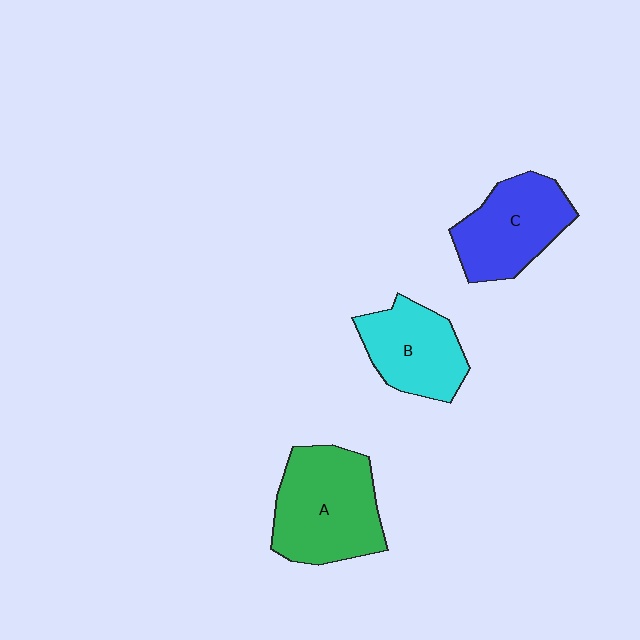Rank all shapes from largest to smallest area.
From largest to smallest: A (green), C (blue), B (cyan).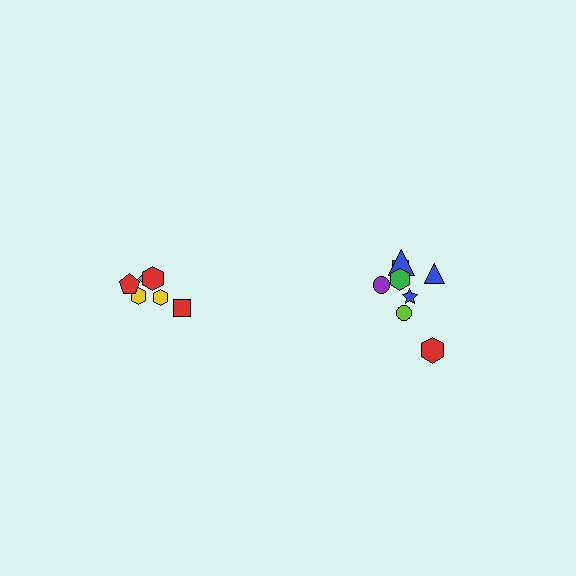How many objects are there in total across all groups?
There are 14 objects.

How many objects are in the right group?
There are 8 objects.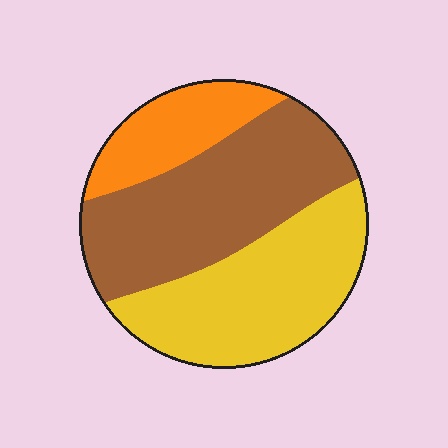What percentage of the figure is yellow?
Yellow covers roughly 40% of the figure.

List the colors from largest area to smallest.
From largest to smallest: brown, yellow, orange.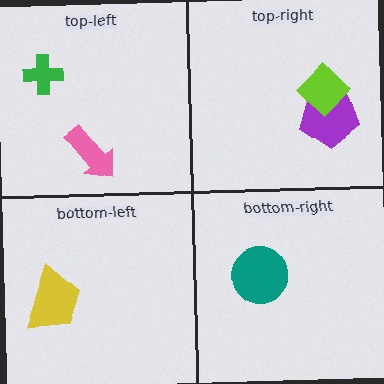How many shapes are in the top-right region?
2.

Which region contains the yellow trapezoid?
The bottom-left region.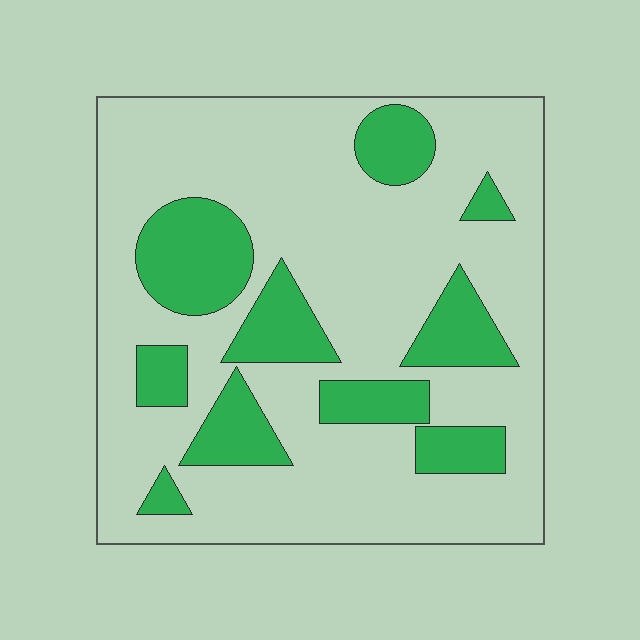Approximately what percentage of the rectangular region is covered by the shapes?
Approximately 25%.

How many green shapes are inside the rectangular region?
10.